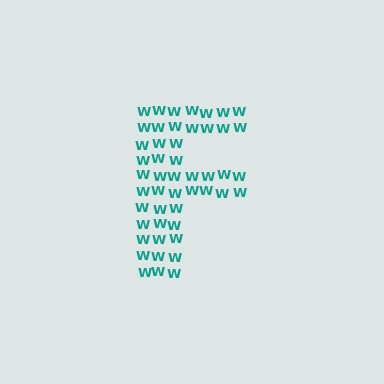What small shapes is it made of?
It is made of small letter W's.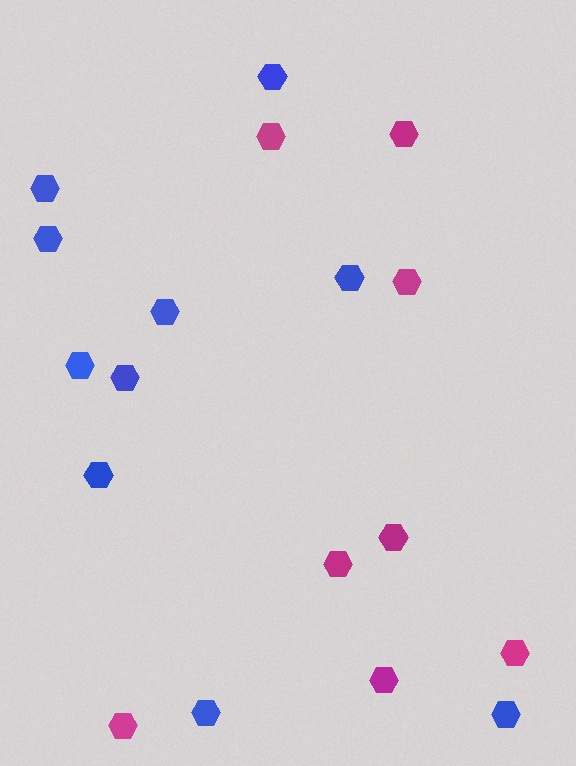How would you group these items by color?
There are 2 groups: one group of blue hexagons (10) and one group of magenta hexagons (8).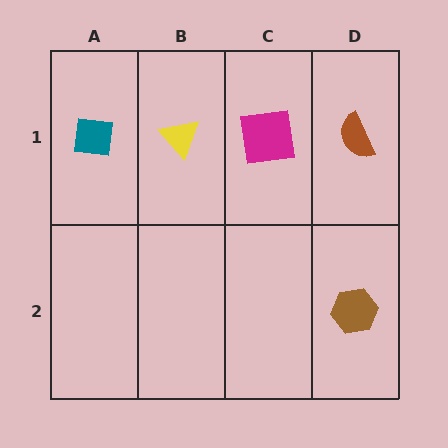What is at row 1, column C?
A magenta square.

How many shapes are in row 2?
1 shape.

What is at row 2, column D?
A brown hexagon.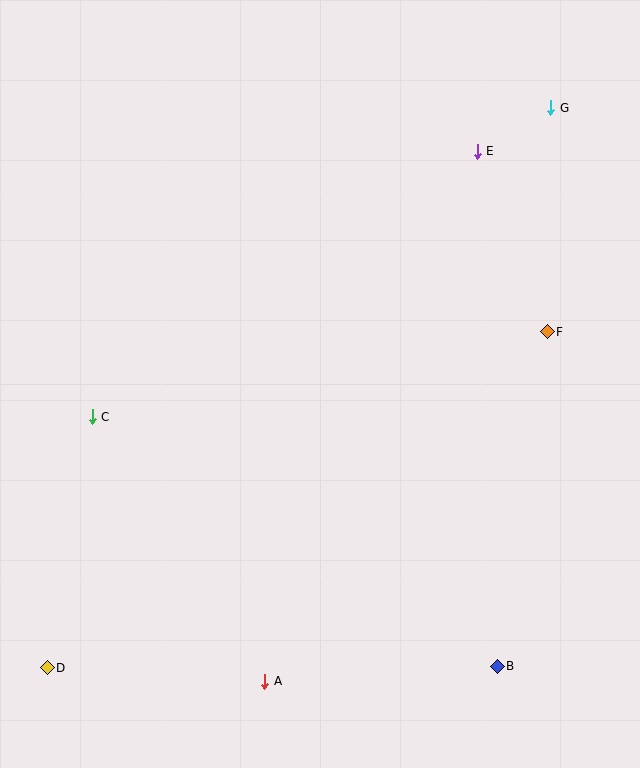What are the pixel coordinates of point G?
Point G is at (551, 108).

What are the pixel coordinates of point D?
Point D is at (47, 668).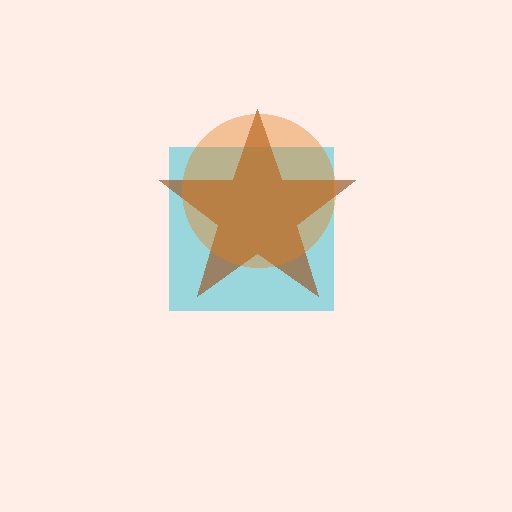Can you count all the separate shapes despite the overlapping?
Yes, there are 3 separate shapes.